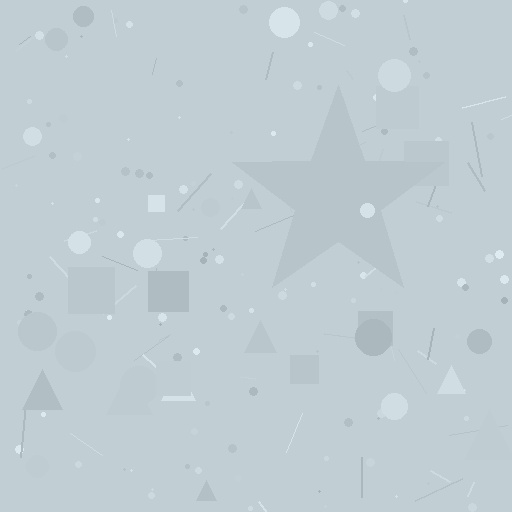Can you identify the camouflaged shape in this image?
The camouflaged shape is a star.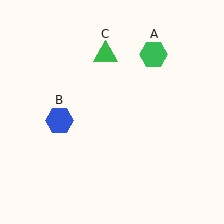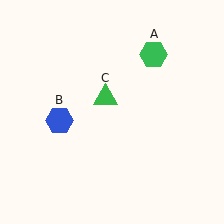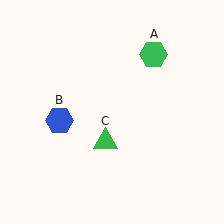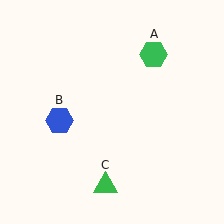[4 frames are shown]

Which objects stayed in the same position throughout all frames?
Green hexagon (object A) and blue hexagon (object B) remained stationary.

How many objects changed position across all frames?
1 object changed position: green triangle (object C).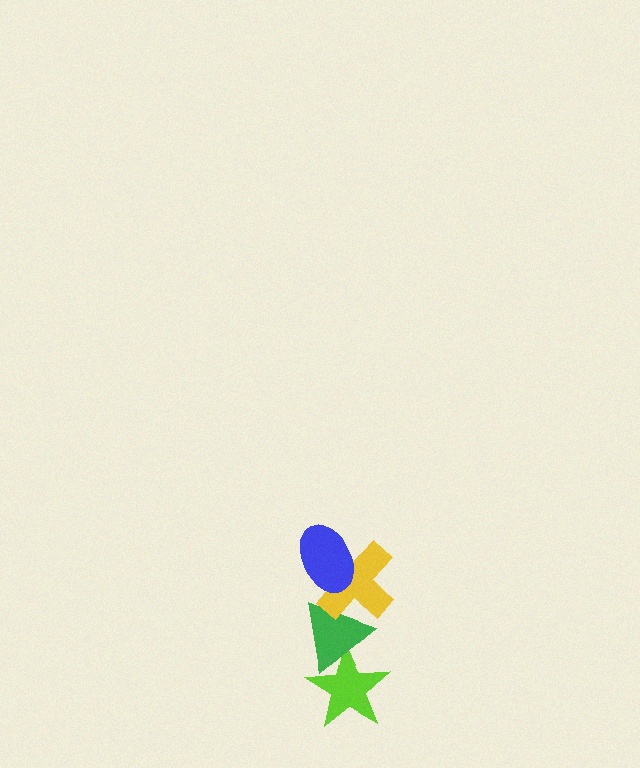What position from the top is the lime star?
The lime star is 4th from the top.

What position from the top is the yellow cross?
The yellow cross is 2nd from the top.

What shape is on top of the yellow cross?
The blue ellipse is on top of the yellow cross.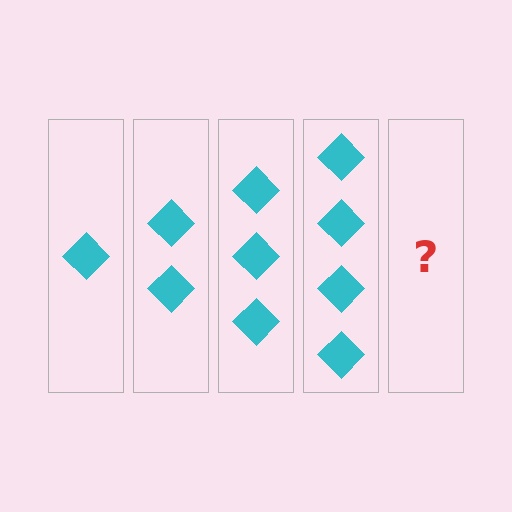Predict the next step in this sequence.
The next step is 5 diamonds.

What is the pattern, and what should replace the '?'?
The pattern is that each step adds one more diamond. The '?' should be 5 diamonds.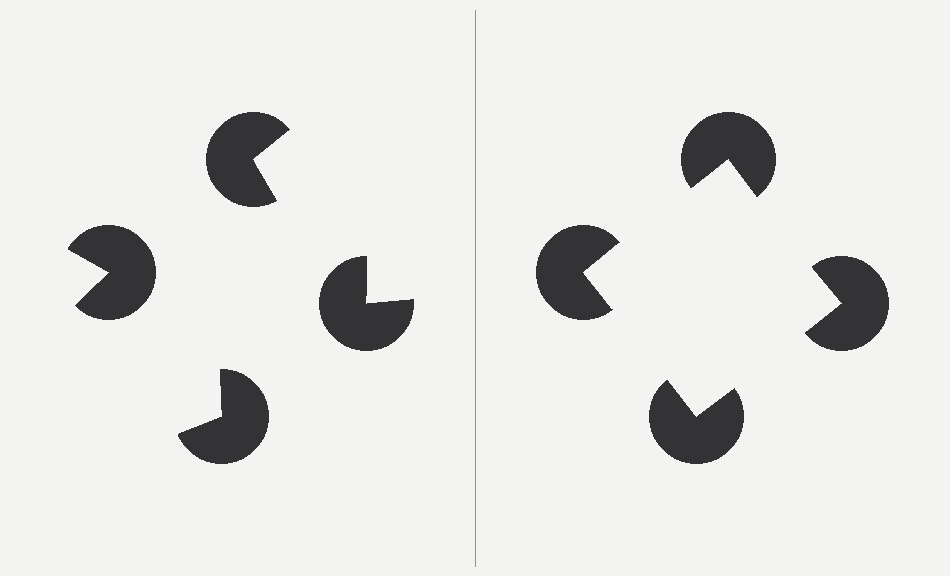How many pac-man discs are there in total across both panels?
8 — 4 on each side.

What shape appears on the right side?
An illusory square.